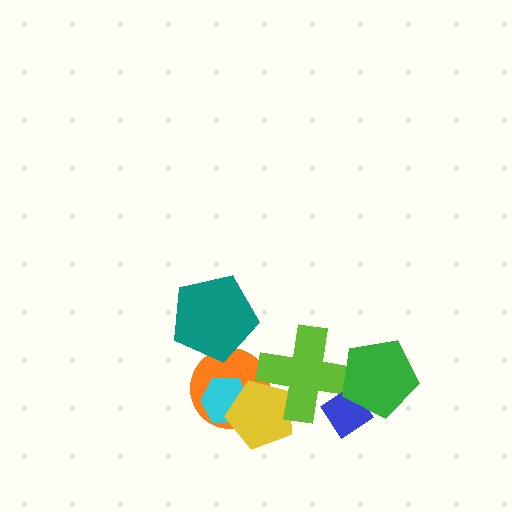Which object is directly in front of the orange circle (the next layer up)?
The cyan hexagon is directly in front of the orange circle.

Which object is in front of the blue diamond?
The green pentagon is in front of the blue diamond.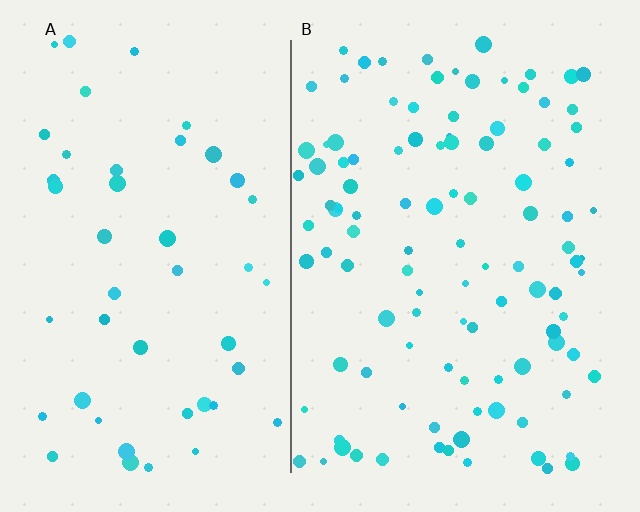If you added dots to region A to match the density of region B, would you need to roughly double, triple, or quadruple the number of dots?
Approximately double.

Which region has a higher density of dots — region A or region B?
B (the right).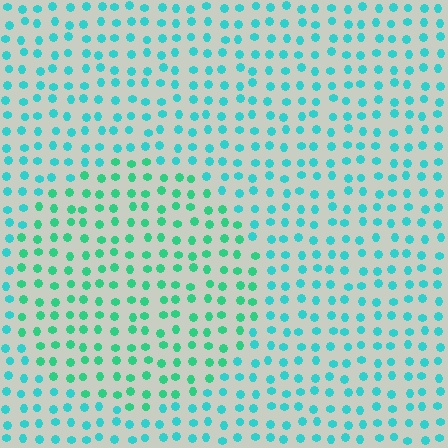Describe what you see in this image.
The image is filled with small cyan elements in a uniform arrangement. A circle-shaped region is visible where the elements are tinted to a slightly different hue, forming a subtle color boundary.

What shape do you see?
I see a circle.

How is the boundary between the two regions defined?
The boundary is defined purely by a slight shift in hue (about 28 degrees). Spacing, size, and orientation are identical on both sides.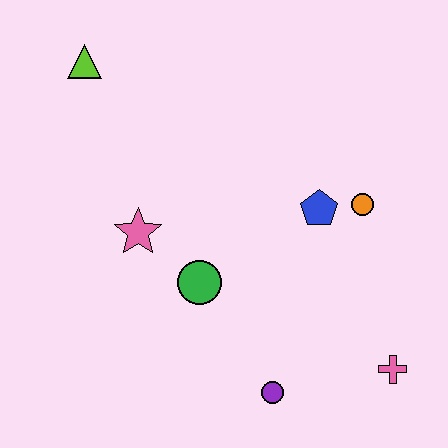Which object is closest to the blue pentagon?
The orange circle is closest to the blue pentagon.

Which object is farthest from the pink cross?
The lime triangle is farthest from the pink cross.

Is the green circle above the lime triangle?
No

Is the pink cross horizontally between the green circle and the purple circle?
No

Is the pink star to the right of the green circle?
No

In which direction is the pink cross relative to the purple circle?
The pink cross is to the right of the purple circle.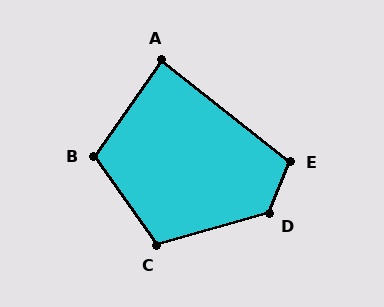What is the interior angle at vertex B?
Approximately 110 degrees (obtuse).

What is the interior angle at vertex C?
Approximately 110 degrees (obtuse).